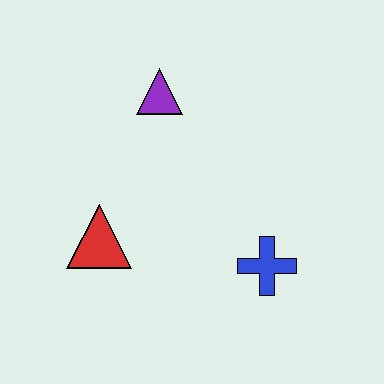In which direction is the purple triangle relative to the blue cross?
The purple triangle is above the blue cross.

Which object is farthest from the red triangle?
The blue cross is farthest from the red triangle.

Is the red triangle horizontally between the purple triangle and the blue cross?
No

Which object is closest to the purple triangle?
The red triangle is closest to the purple triangle.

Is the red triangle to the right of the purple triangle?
No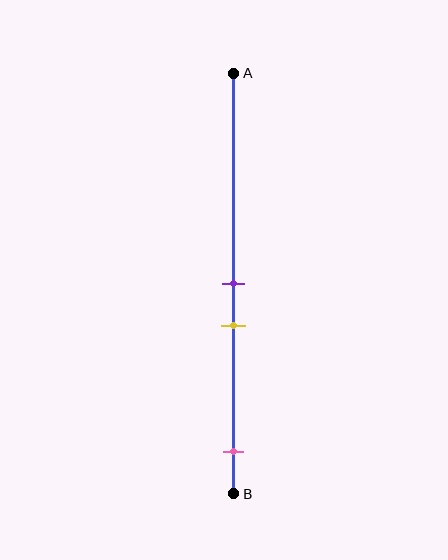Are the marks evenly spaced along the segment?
No, the marks are not evenly spaced.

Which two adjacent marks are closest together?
The purple and yellow marks are the closest adjacent pair.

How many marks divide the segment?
There are 3 marks dividing the segment.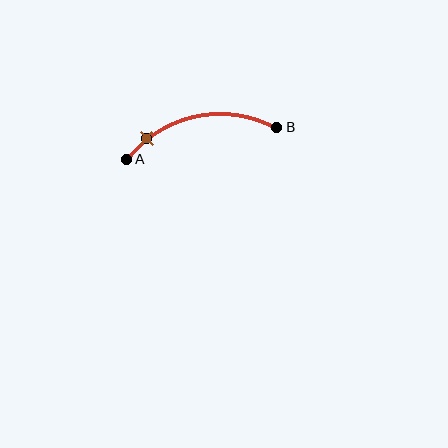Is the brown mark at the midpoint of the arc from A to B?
No. The brown mark lies on the arc but is closer to endpoint A. The arc midpoint would be at the point on the curve equidistant along the arc from both A and B.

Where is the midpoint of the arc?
The arc midpoint is the point on the curve farthest from the straight line joining A and B. It sits above that line.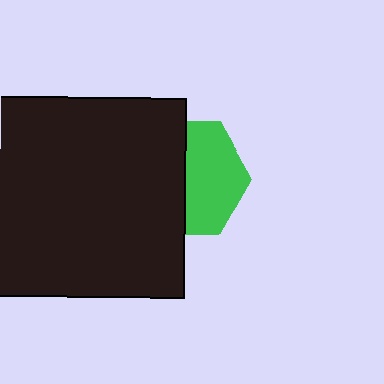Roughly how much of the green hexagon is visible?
About half of it is visible (roughly 51%).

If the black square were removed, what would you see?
You would see the complete green hexagon.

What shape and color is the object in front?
The object in front is a black square.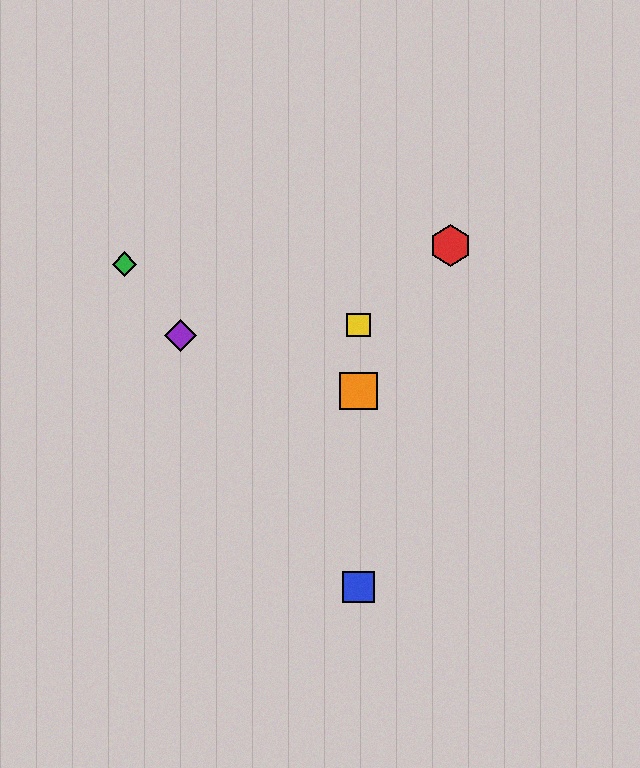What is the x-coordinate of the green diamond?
The green diamond is at x≈124.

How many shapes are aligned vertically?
3 shapes (the blue square, the yellow square, the orange square) are aligned vertically.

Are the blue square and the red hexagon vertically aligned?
No, the blue square is at x≈358 and the red hexagon is at x≈450.